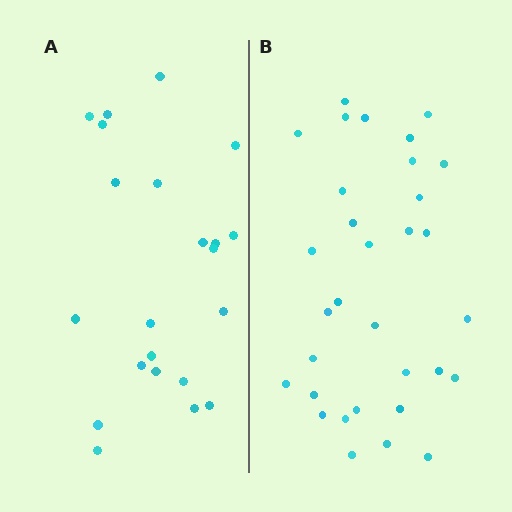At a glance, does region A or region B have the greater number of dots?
Region B (the right region) has more dots.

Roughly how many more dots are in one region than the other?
Region B has roughly 10 or so more dots than region A.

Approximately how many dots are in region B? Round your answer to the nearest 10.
About 30 dots. (The exact count is 32, which rounds to 30.)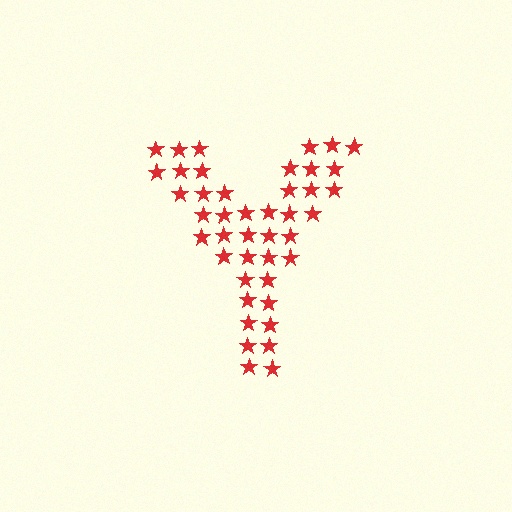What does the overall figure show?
The overall figure shows the letter Y.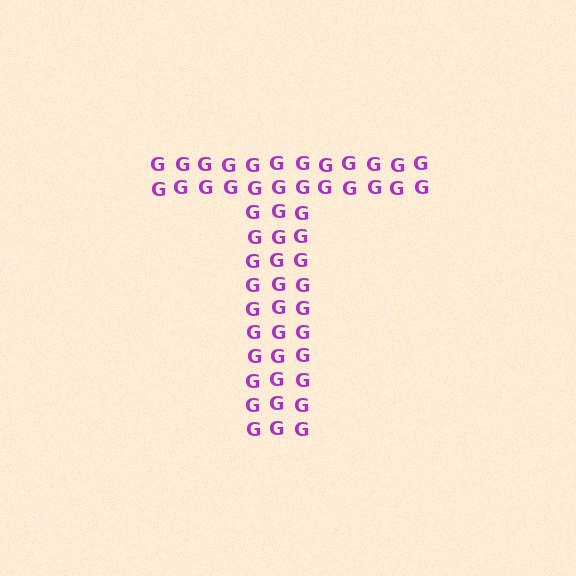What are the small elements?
The small elements are letter G's.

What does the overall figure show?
The overall figure shows the letter T.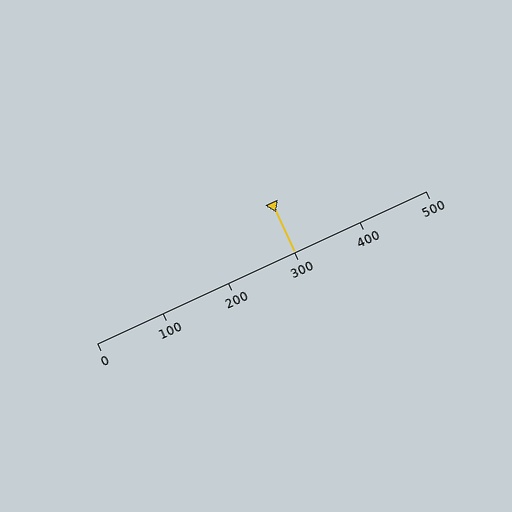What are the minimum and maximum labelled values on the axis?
The axis runs from 0 to 500.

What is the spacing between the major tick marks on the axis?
The major ticks are spaced 100 apart.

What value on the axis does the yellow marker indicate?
The marker indicates approximately 300.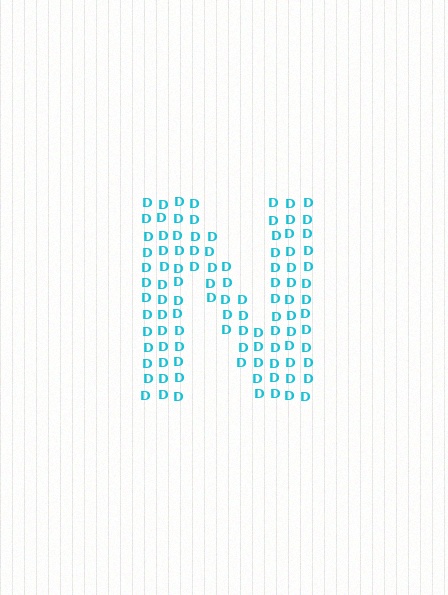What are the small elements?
The small elements are letter D's.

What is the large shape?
The large shape is the letter N.